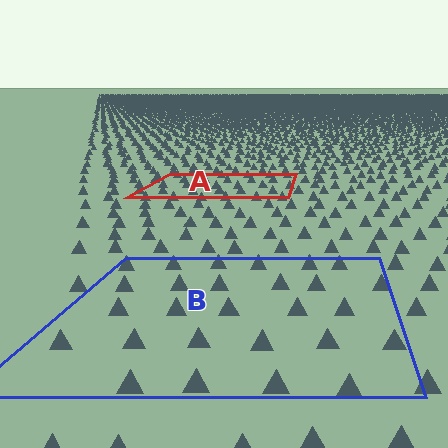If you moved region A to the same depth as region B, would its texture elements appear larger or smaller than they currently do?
They would appear larger. At a closer depth, the same texture elements are projected at a bigger on-screen size.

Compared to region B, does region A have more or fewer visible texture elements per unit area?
Region A has more texture elements per unit area — they are packed more densely because it is farther away.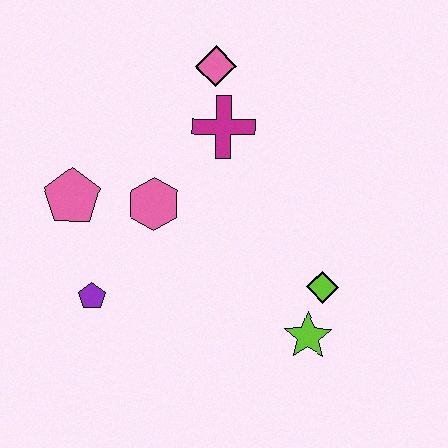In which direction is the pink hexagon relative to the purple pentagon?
The pink hexagon is above the purple pentagon.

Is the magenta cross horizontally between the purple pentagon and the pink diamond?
No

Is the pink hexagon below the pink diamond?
Yes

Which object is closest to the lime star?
The lime diamond is closest to the lime star.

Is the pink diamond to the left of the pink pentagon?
No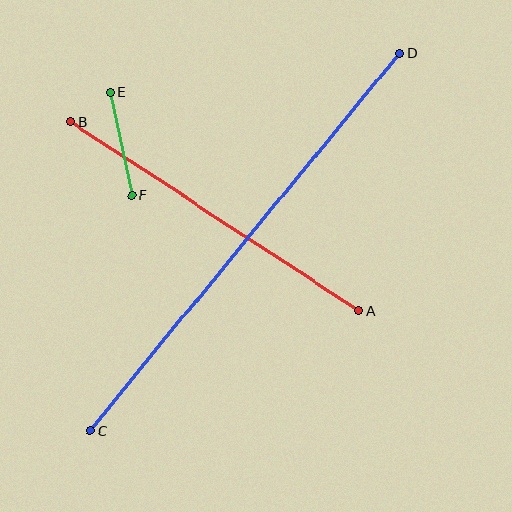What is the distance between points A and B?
The distance is approximately 344 pixels.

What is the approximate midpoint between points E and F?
The midpoint is at approximately (121, 143) pixels.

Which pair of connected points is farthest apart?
Points C and D are farthest apart.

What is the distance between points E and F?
The distance is approximately 105 pixels.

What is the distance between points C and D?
The distance is approximately 487 pixels.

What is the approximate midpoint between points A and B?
The midpoint is at approximately (215, 216) pixels.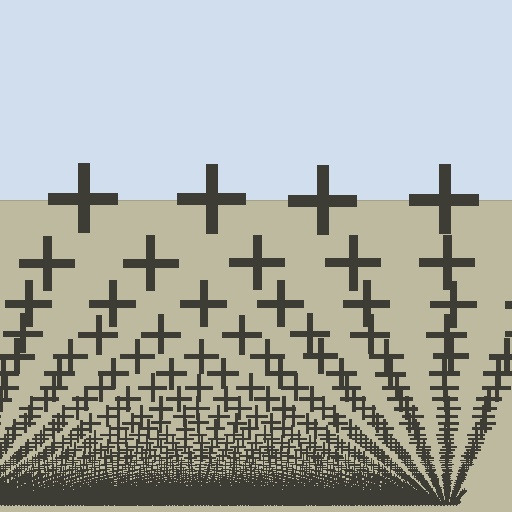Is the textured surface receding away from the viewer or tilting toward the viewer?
The surface appears to tilt toward the viewer. Texture elements get larger and sparser toward the top.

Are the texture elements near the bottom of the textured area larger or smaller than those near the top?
Smaller. The gradient is inverted — elements near the bottom are smaller and denser.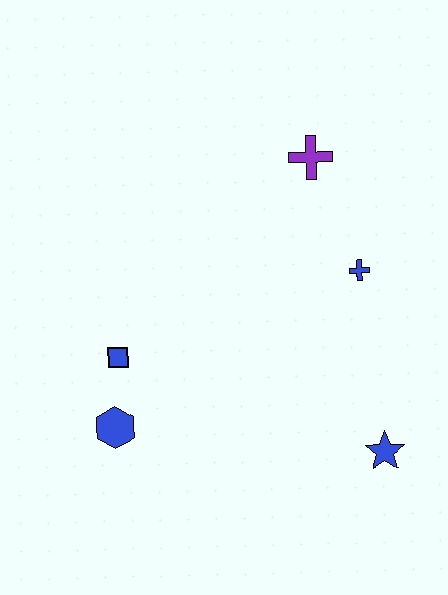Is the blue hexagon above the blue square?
No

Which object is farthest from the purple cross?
The blue hexagon is farthest from the purple cross.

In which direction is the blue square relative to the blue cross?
The blue square is to the left of the blue cross.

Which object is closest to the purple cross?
The blue cross is closest to the purple cross.